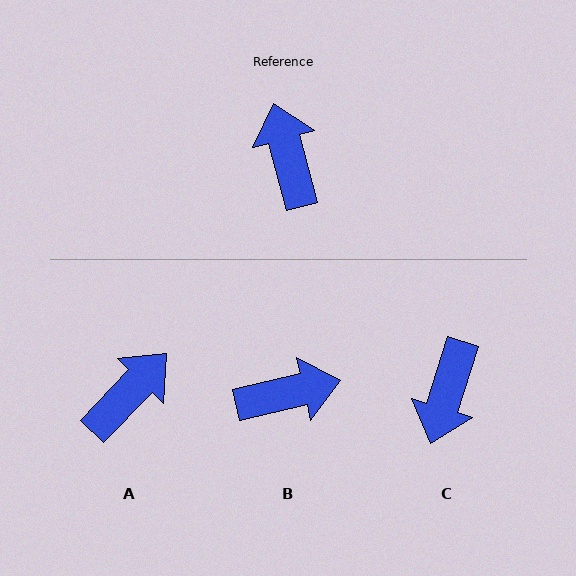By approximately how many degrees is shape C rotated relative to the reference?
Approximately 147 degrees counter-clockwise.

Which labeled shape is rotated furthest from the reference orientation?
C, about 147 degrees away.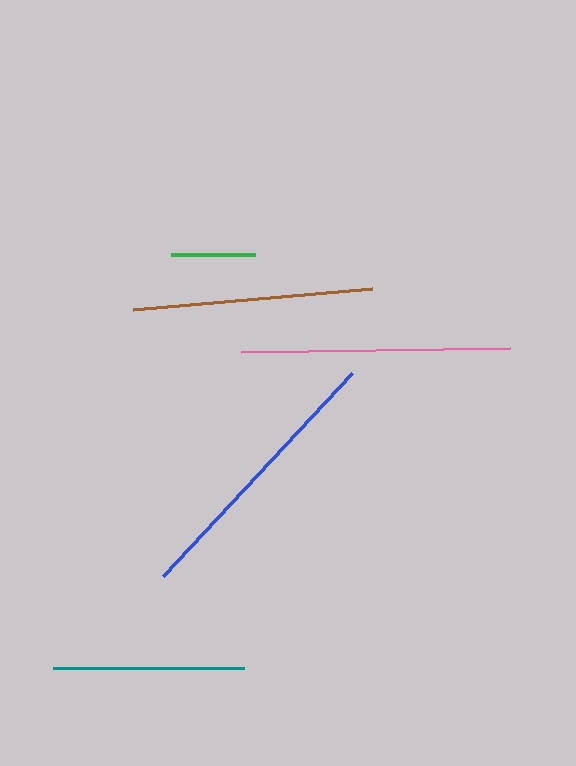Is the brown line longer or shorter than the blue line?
The blue line is longer than the brown line.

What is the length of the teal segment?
The teal segment is approximately 191 pixels long.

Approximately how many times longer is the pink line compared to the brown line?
The pink line is approximately 1.1 times the length of the brown line.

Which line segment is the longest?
The blue line is the longest at approximately 277 pixels.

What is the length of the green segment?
The green segment is approximately 84 pixels long.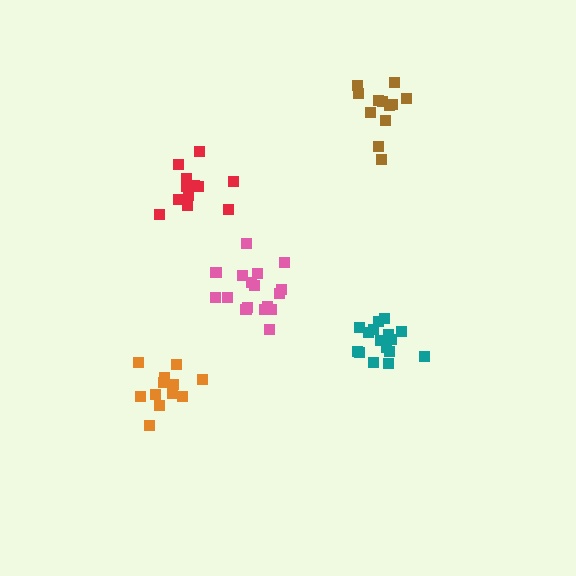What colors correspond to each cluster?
The clusters are colored: red, teal, brown, orange, pink.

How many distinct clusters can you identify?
There are 5 distinct clusters.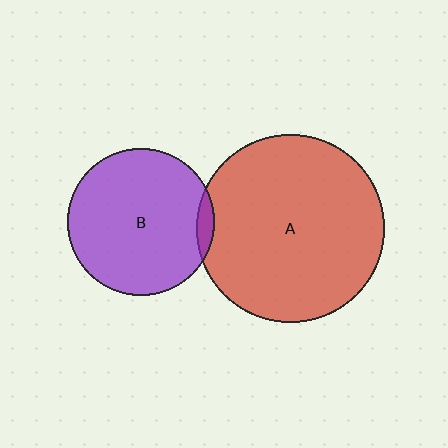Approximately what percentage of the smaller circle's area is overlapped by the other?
Approximately 5%.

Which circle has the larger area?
Circle A (red).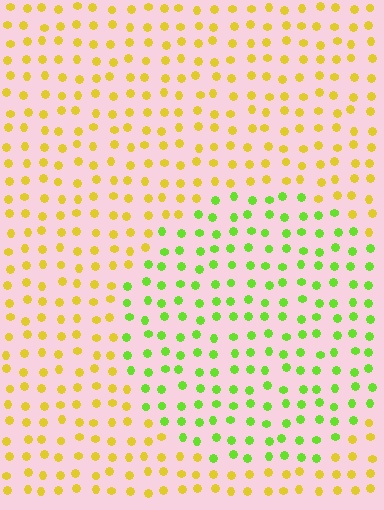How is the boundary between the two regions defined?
The boundary is defined purely by a slight shift in hue (about 48 degrees). Spacing, size, and orientation are identical on both sides.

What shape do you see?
I see a circle.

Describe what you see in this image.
The image is filled with small yellow elements in a uniform arrangement. A circle-shaped region is visible where the elements are tinted to a slightly different hue, forming a subtle color boundary.